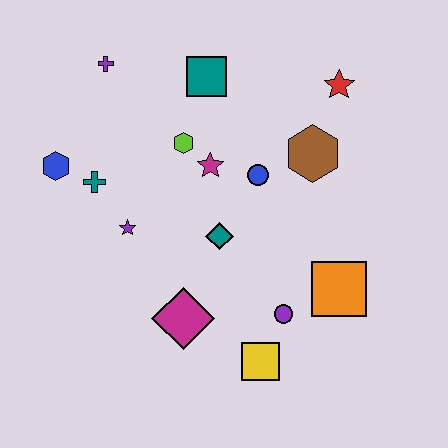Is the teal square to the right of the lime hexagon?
Yes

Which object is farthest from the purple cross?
The yellow square is farthest from the purple cross.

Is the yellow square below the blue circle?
Yes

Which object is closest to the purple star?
The teal cross is closest to the purple star.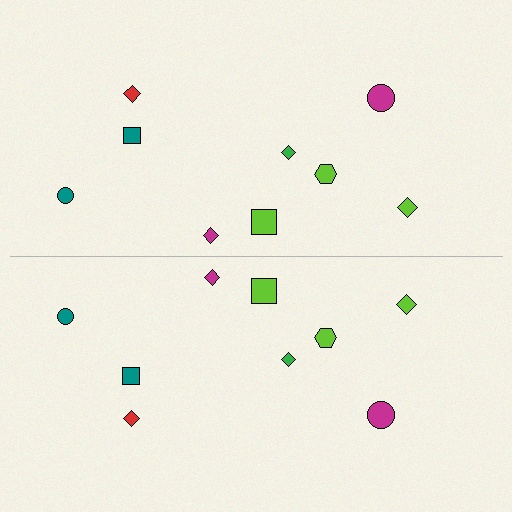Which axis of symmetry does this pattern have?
The pattern has a horizontal axis of symmetry running through the center of the image.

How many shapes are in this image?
There are 18 shapes in this image.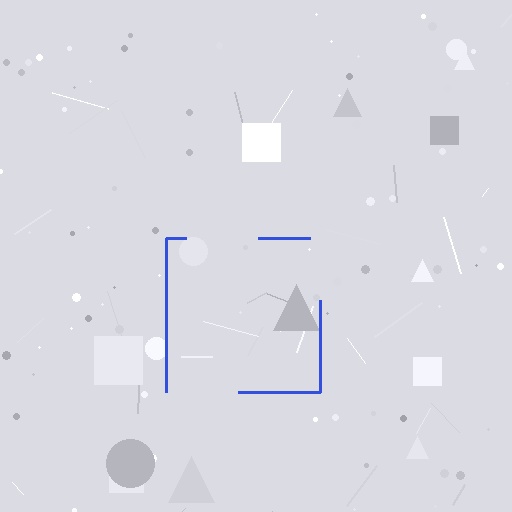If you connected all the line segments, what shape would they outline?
They would outline a square.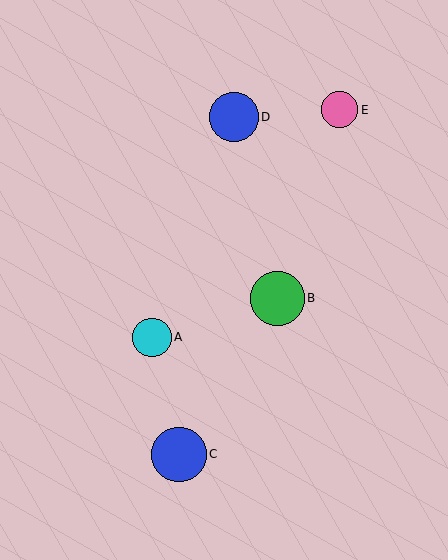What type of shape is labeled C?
Shape C is a blue circle.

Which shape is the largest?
The blue circle (labeled C) is the largest.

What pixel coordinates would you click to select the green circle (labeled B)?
Click at (277, 298) to select the green circle B.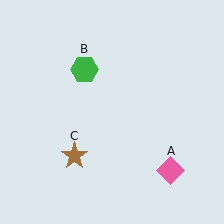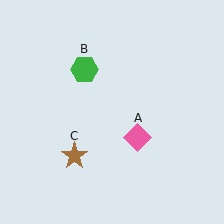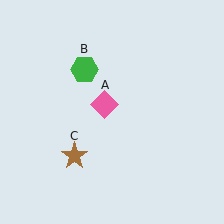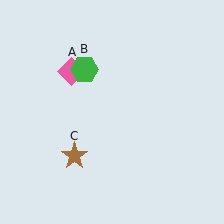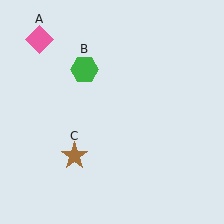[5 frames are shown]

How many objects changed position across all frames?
1 object changed position: pink diamond (object A).